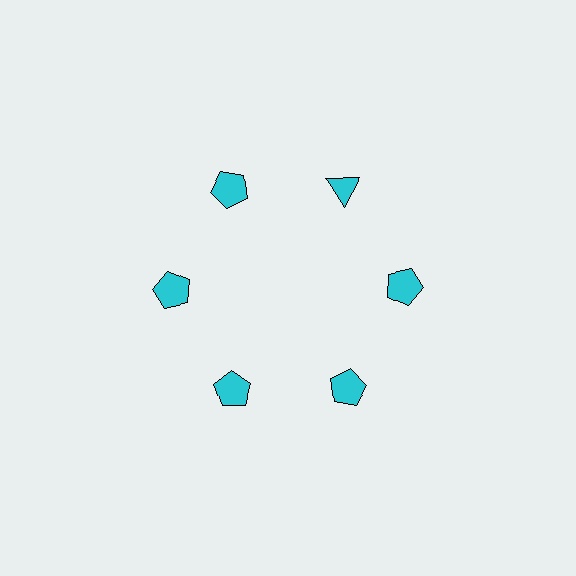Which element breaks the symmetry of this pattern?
The cyan triangle at roughly the 1 o'clock position breaks the symmetry. All other shapes are cyan pentagons.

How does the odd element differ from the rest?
It has a different shape: triangle instead of pentagon.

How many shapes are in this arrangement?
There are 6 shapes arranged in a ring pattern.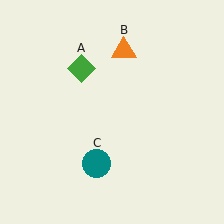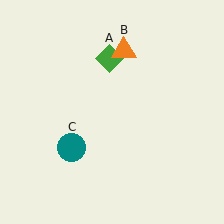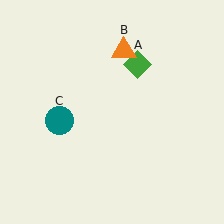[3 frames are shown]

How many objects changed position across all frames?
2 objects changed position: green diamond (object A), teal circle (object C).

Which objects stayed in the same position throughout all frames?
Orange triangle (object B) remained stationary.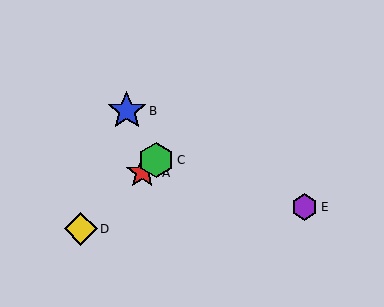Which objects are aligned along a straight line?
Objects A, C, D are aligned along a straight line.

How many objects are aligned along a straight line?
3 objects (A, C, D) are aligned along a straight line.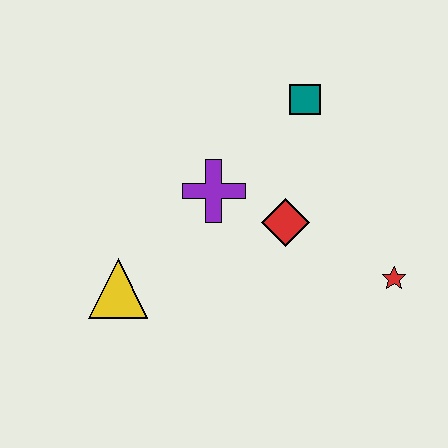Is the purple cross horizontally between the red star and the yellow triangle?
Yes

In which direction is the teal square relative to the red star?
The teal square is above the red star.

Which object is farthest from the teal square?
The yellow triangle is farthest from the teal square.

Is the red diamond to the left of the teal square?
Yes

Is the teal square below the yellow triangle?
No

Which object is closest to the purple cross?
The red diamond is closest to the purple cross.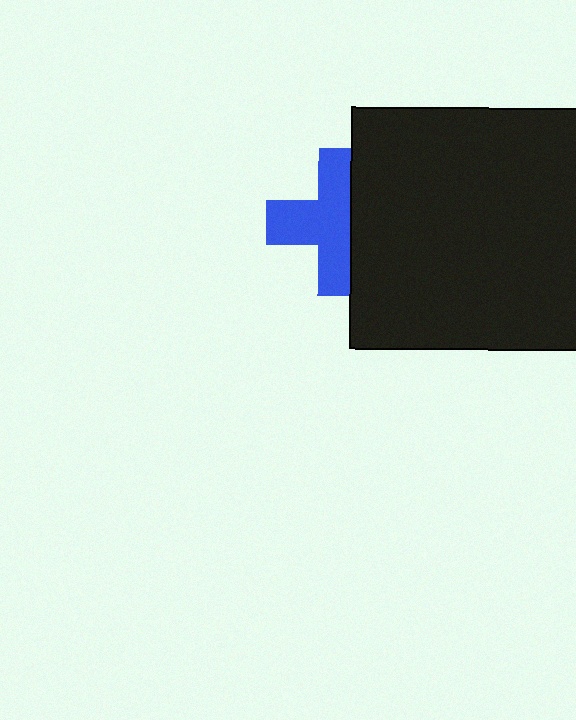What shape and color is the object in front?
The object in front is a black square.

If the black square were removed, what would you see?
You would see the complete blue cross.